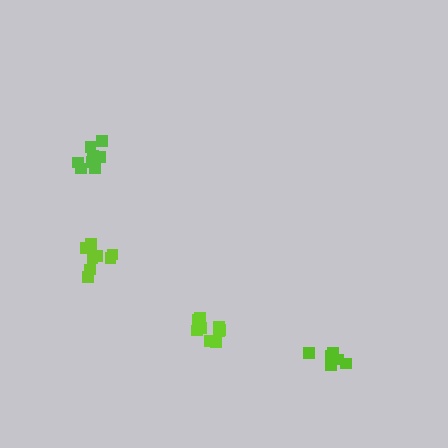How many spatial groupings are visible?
There are 4 spatial groupings.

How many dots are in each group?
Group 1: 7 dots, Group 2: 9 dots, Group 3: 8 dots, Group 4: 9 dots (33 total).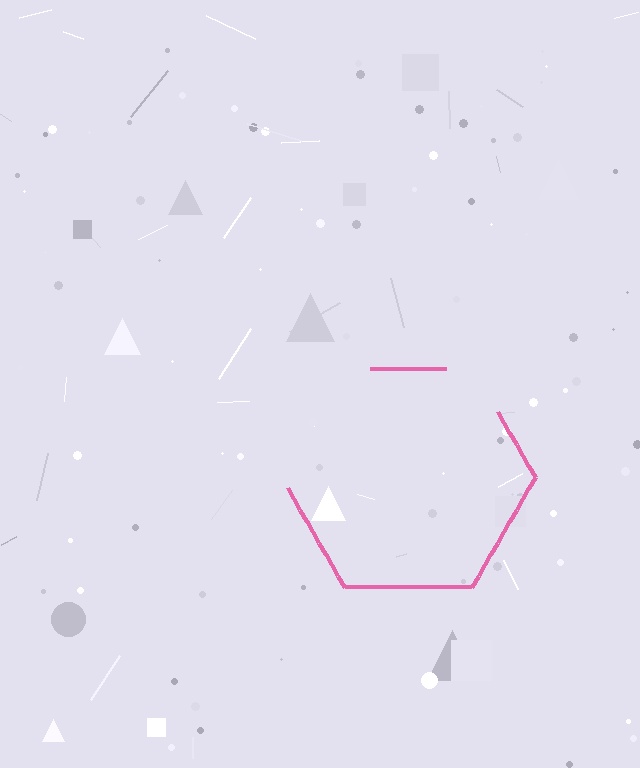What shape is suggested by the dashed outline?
The dashed outline suggests a hexagon.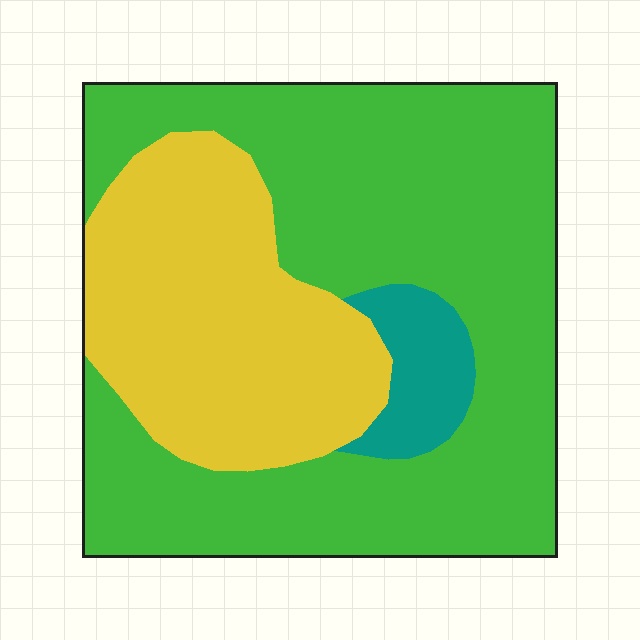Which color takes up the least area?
Teal, at roughly 5%.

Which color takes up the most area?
Green, at roughly 60%.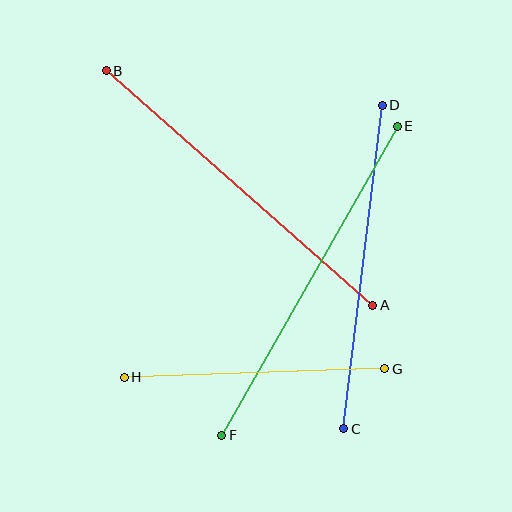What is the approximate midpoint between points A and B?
The midpoint is at approximately (239, 188) pixels.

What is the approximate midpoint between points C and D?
The midpoint is at approximately (363, 267) pixels.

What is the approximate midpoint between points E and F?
The midpoint is at approximately (309, 281) pixels.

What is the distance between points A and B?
The distance is approximately 355 pixels.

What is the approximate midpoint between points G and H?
The midpoint is at approximately (254, 373) pixels.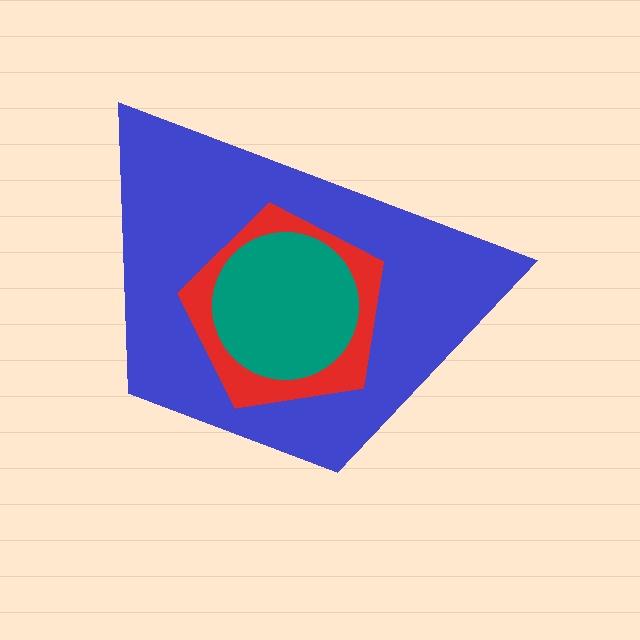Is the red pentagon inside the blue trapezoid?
Yes.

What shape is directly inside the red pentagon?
The teal circle.